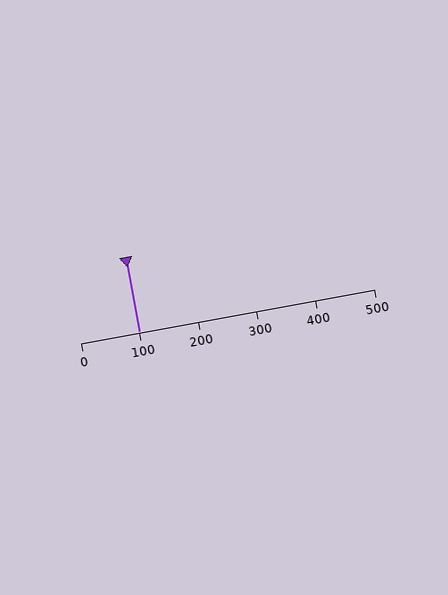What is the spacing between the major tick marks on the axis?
The major ticks are spaced 100 apart.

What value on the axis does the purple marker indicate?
The marker indicates approximately 100.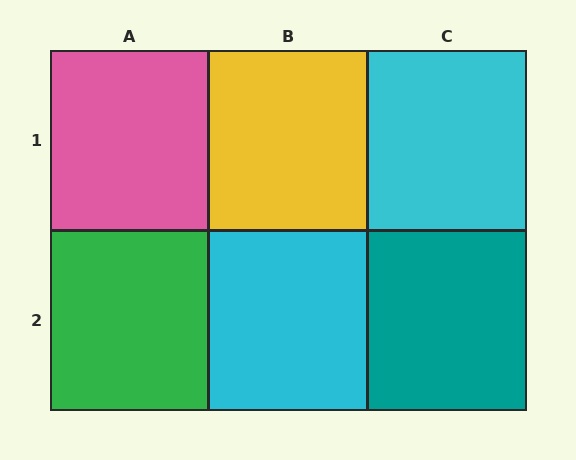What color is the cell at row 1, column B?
Yellow.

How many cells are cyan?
2 cells are cyan.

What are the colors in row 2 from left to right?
Green, cyan, teal.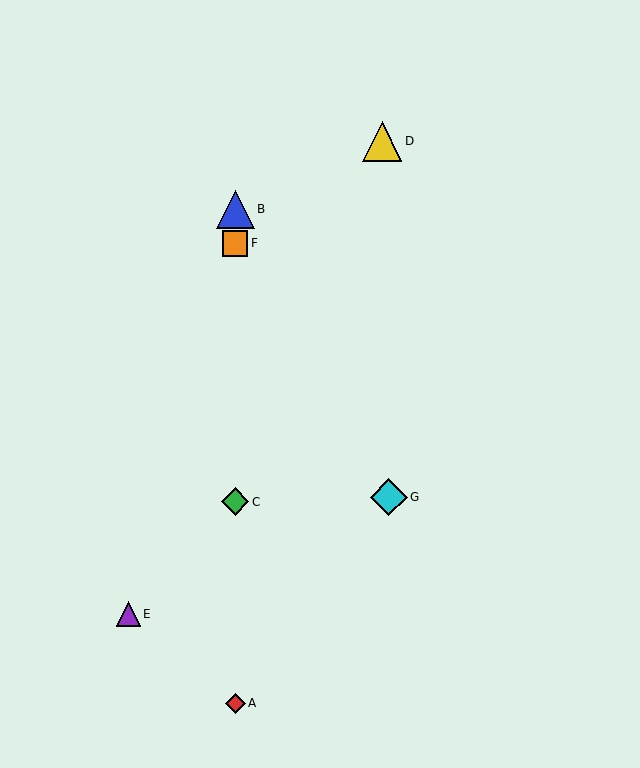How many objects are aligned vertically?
4 objects (A, B, C, F) are aligned vertically.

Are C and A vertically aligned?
Yes, both are at x≈235.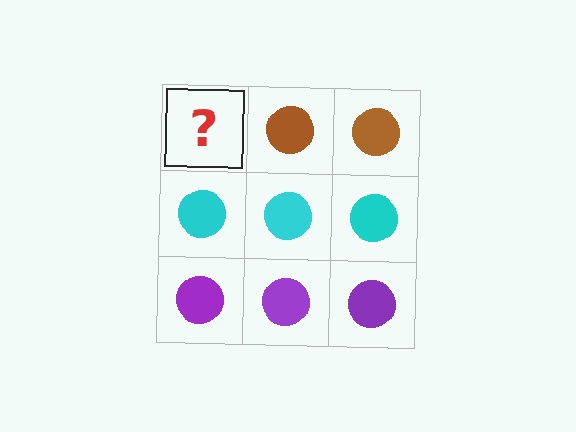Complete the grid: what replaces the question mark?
The question mark should be replaced with a brown circle.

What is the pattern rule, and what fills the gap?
The rule is that each row has a consistent color. The gap should be filled with a brown circle.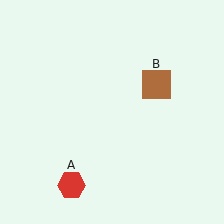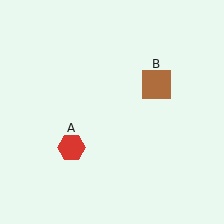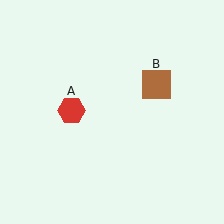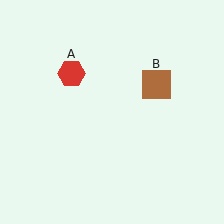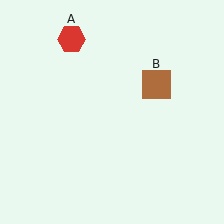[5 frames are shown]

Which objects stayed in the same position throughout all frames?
Brown square (object B) remained stationary.